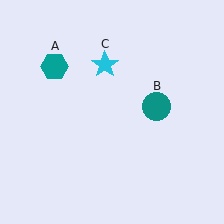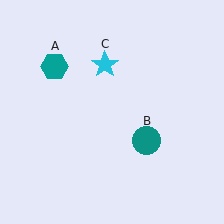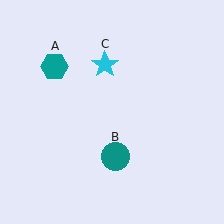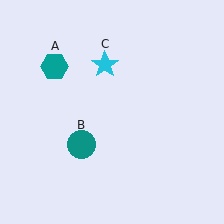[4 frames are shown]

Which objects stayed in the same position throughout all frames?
Teal hexagon (object A) and cyan star (object C) remained stationary.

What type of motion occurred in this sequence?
The teal circle (object B) rotated clockwise around the center of the scene.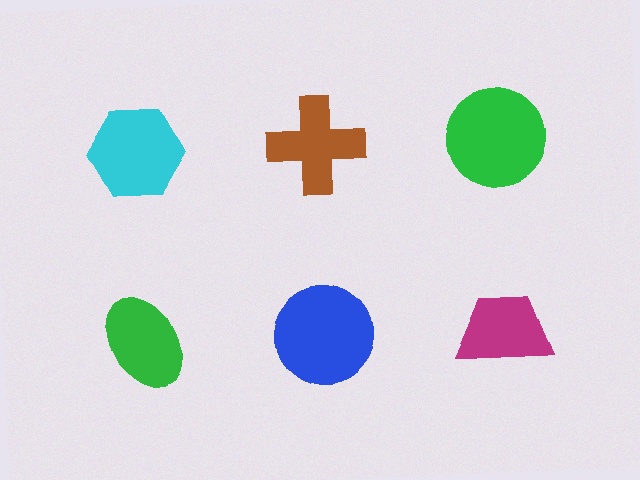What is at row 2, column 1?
A green ellipse.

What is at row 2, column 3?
A magenta trapezoid.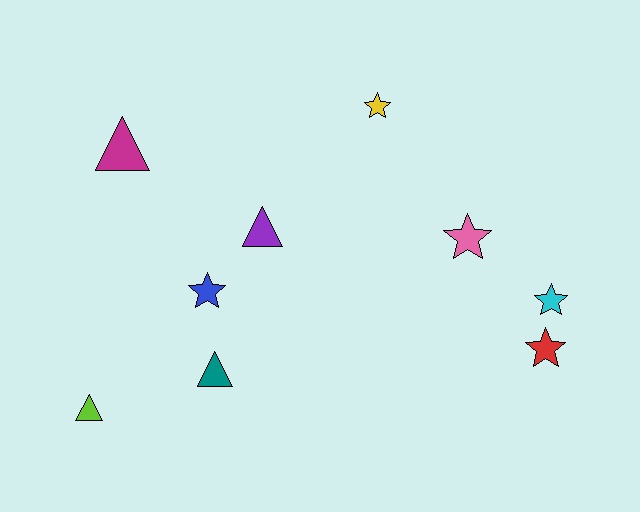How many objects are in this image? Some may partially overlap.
There are 9 objects.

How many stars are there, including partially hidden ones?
There are 5 stars.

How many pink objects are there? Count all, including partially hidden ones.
There is 1 pink object.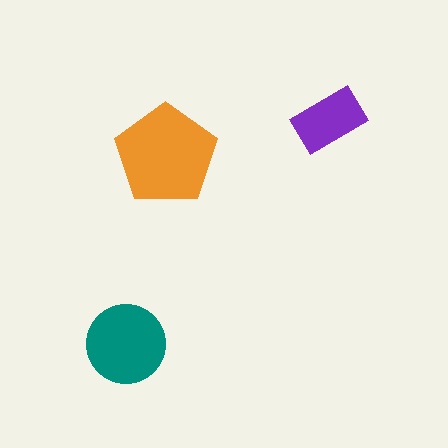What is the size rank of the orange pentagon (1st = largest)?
1st.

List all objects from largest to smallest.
The orange pentagon, the teal circle, the purple rectangle.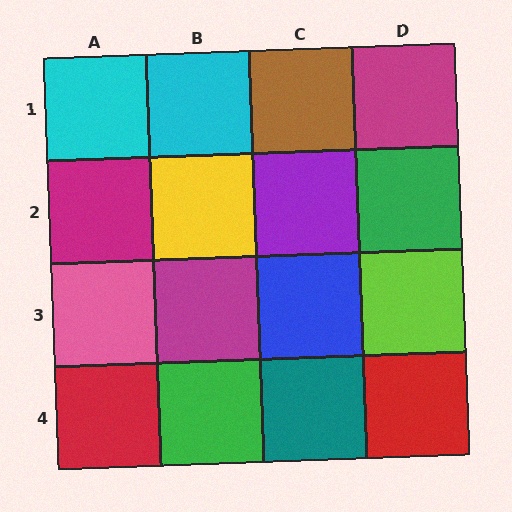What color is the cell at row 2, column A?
Magenta.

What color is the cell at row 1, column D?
Magenta.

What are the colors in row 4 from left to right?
Red, green, teal, red.